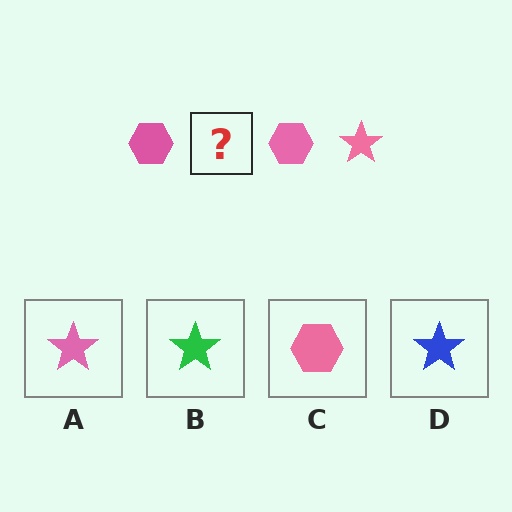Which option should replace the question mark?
Option A.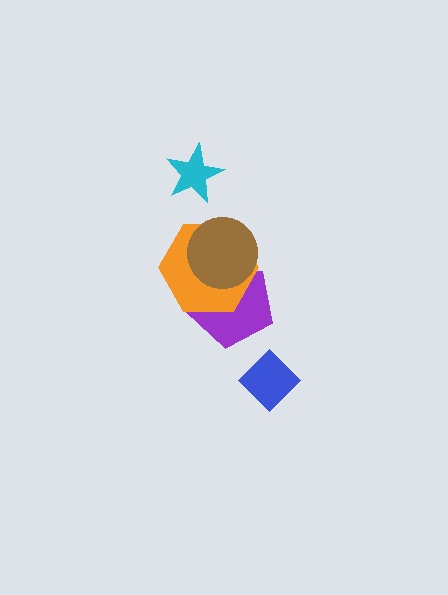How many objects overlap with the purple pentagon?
2 objects overlap with the purple pentagon.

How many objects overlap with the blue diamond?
0 objects overlap with the blue diamond.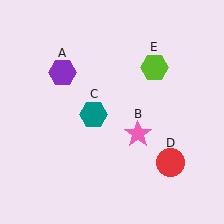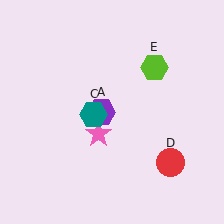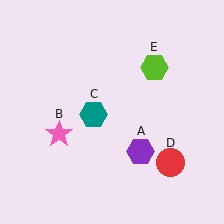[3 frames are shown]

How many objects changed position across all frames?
2 objects changed position: purple hexagon (object A), pink star (object B).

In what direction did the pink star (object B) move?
The pink star (object B) moved left.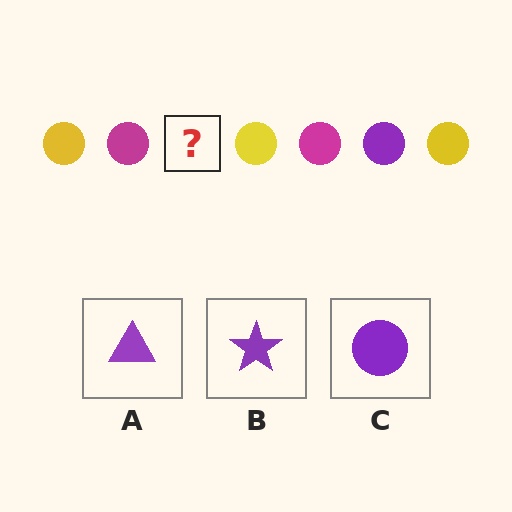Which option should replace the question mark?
Option C.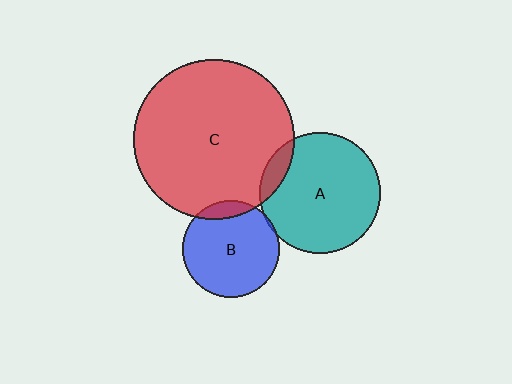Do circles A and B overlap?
Yes.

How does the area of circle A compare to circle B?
Approximately 1.6 times.